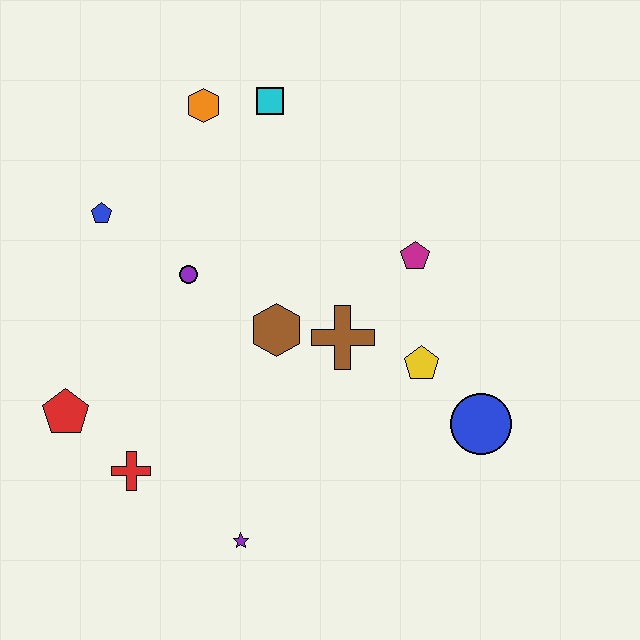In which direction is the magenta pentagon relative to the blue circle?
The magenta pentagon is above the blue circle.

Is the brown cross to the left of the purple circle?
No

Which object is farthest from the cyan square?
The purple star is farthest from the cyan square.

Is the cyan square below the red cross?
No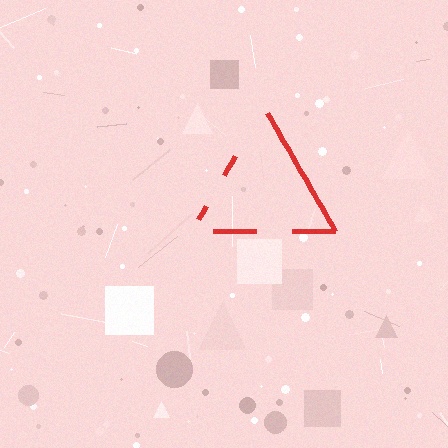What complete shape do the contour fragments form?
The contour fragments form a triangle.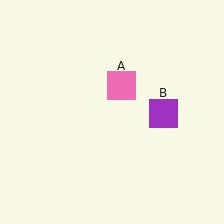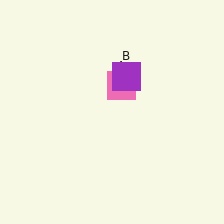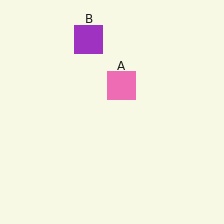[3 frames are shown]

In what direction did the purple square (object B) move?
The purple square (object B) moved up and to the left.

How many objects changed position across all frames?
1 object changed position: purple square (object B).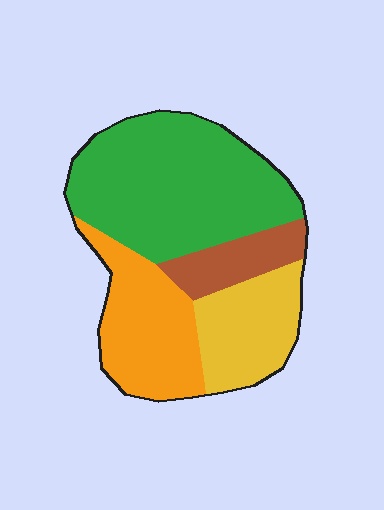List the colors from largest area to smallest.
From largest to smallest: green, orange, yellow, brown.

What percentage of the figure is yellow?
Yellow takes up about one fifth (1/5) of the figure.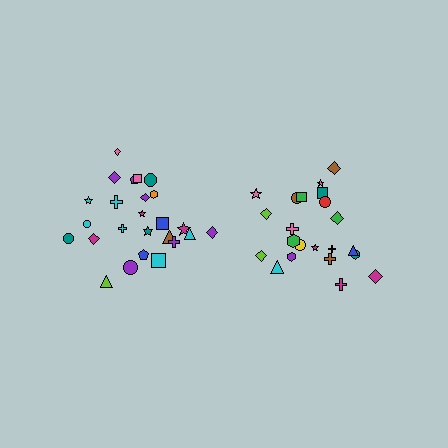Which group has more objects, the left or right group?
The left group.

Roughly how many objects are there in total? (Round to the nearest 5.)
Roughly 45 objects in total.